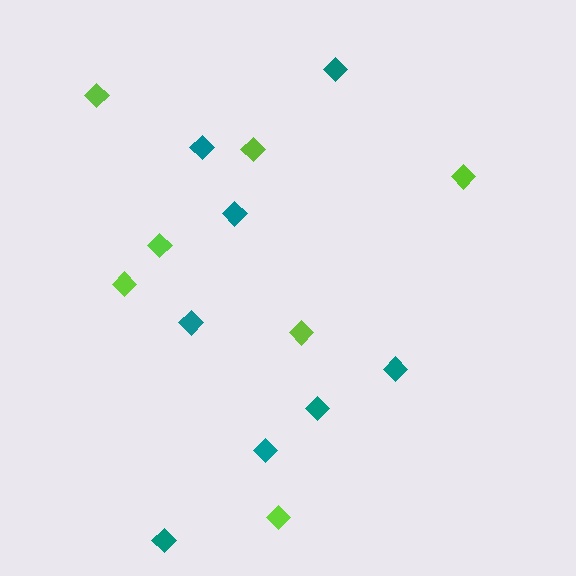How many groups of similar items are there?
There are 2 groups: one group of teal diamonds (8) and one group of lime diamonds (7).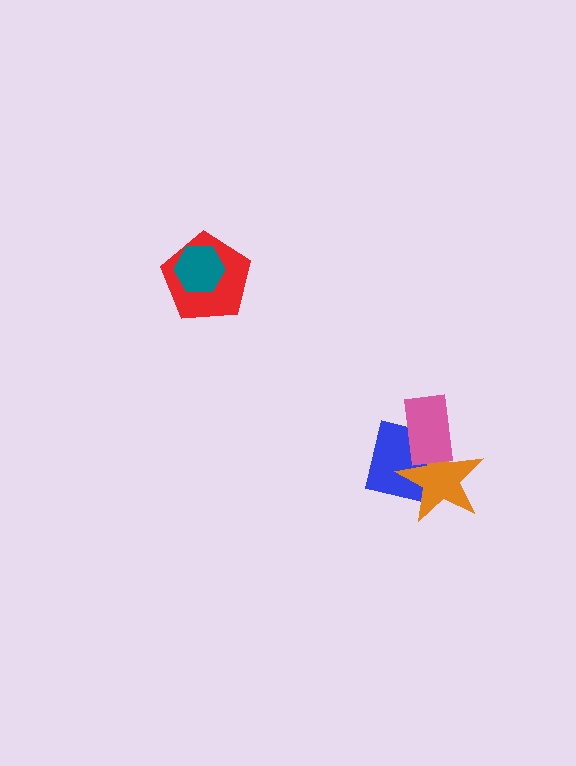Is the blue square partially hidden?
Yes, it is partially covered by another shape.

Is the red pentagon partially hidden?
Yes, it is partially covered by another shape.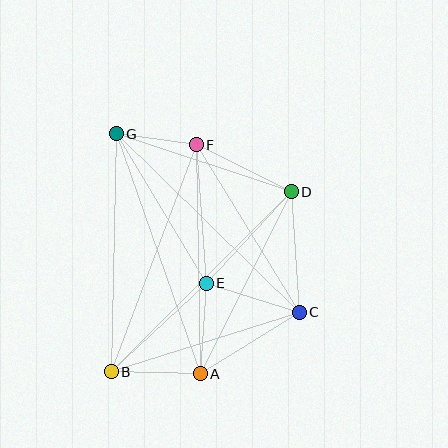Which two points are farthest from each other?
Points C and G are farthest from each other.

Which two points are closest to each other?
Points F and G are closest to each other.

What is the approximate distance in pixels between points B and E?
The distance between B and E is approximately 130 pixels.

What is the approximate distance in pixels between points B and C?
The distance between B and C is approximately 197 pixels.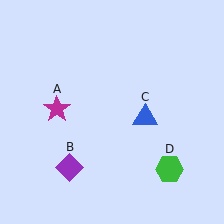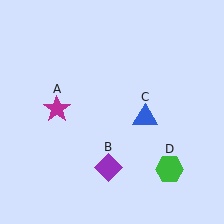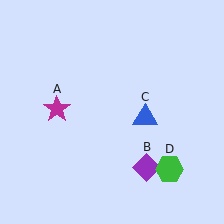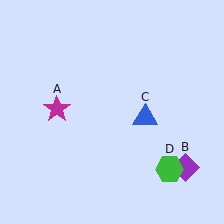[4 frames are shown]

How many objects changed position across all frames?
1 object changed position: purple diamond (object B).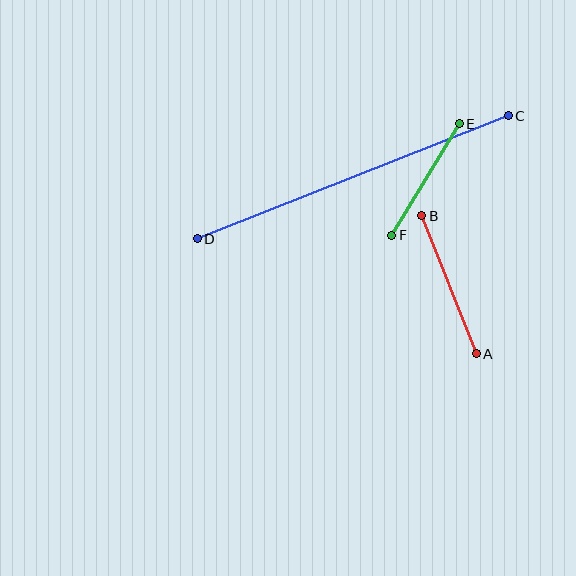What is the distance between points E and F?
The distance is approximately 130 pixels.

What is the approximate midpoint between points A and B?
The midpoint is at approximately (449, 285) pixels.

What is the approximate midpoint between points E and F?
The midpoint is at approximately (425, 179) pixels.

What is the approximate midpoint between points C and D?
The midpoint is at approximately (353, 177) pixels.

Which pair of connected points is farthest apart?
Points C and D are farthest apart.